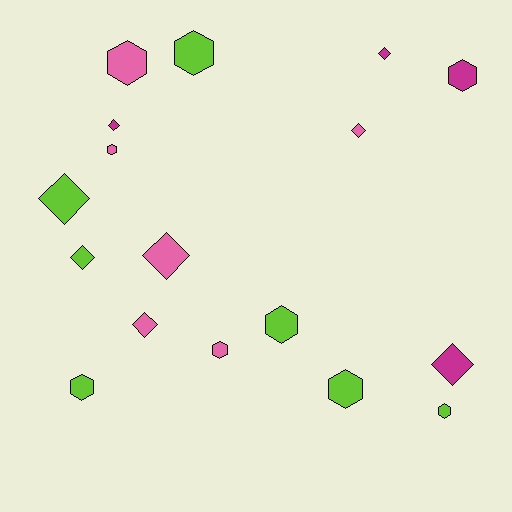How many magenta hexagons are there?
There is 1 magenta hexagon.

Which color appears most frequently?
Lime, with 7 objects.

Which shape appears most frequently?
Hexagon, with 9 objects.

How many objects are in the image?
There are 17 objects.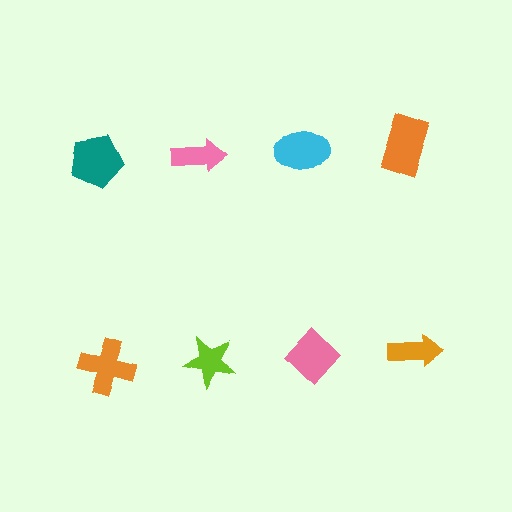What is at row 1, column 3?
A cyan ellipse.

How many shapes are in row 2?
4 shapes.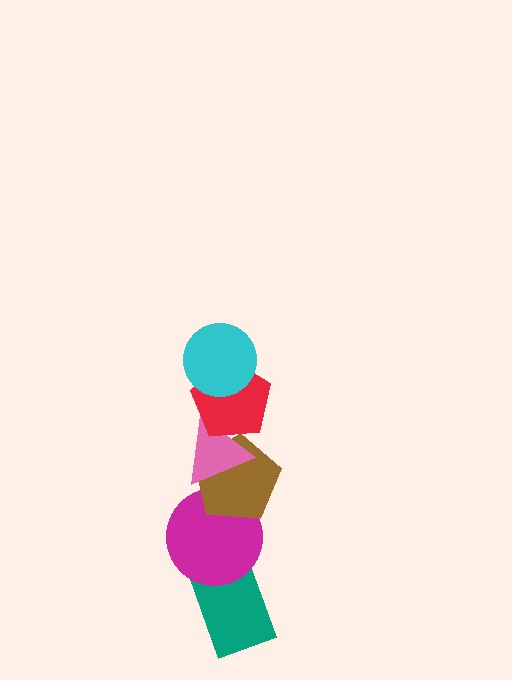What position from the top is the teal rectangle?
The teal rectangle is 6th from the top.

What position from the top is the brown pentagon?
The brown pentagon is 4th from the top.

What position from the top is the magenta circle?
The magenta circle is 5th from the top.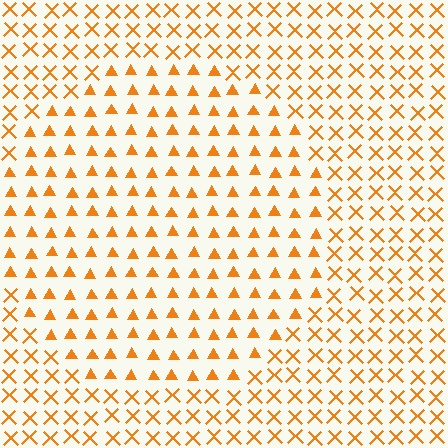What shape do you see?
I see a circle.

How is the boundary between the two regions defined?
The boundary is defined by a change in element shape: triangles inside vs. X marks outside. All elements share the same color and spacing.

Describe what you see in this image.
The image is filled with small orange elements arranged in a uniform grid. A circle-shaped region contains triangles, while the surrounding area contains X marks. The boundary is defined purely by the change in element shape.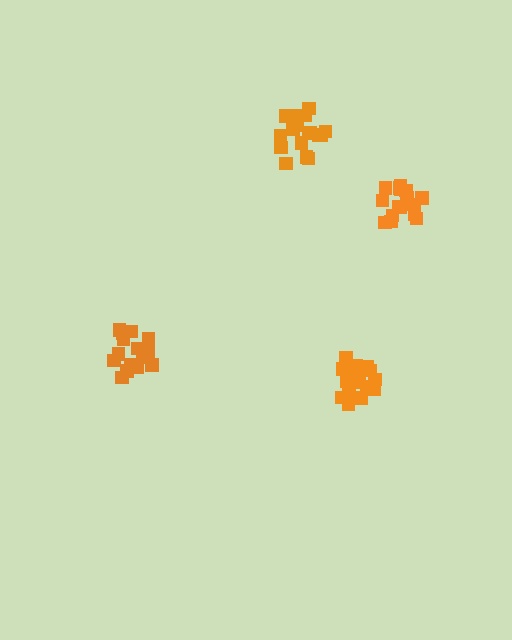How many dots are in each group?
Group 1: 20 dots, Group 2: 17 dots, Group 3: 17 dots, Group 4: 17 dots (71 total).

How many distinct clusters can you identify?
There are 4 distinct clusters.